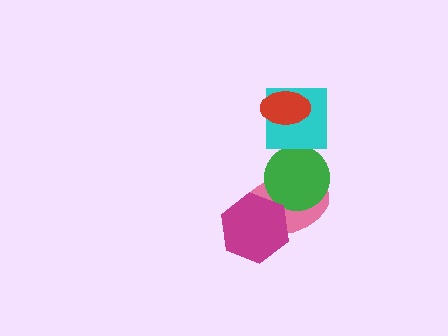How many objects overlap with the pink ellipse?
2 objects overlap with the pink ellipse.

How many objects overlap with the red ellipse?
1 object overlaps with the red ellipse.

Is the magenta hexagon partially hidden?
No, no other shape covers it.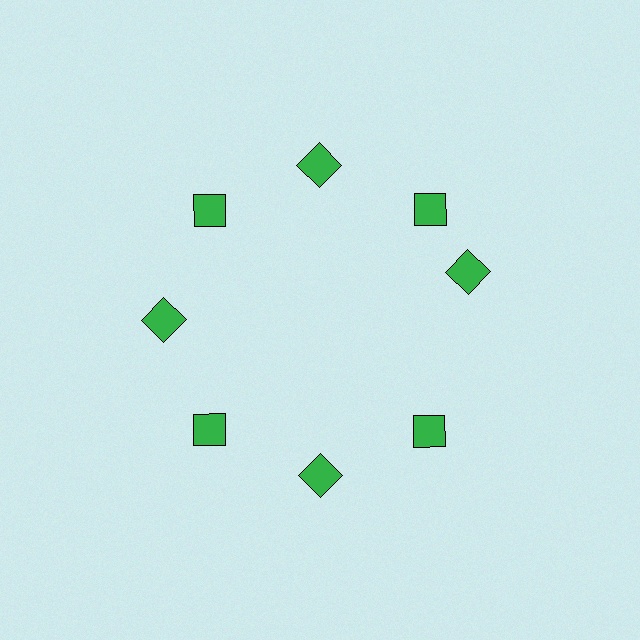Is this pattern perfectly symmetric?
No. The 8 green diamonds are arranged in a ring, but one element near the 3 o'clock position is rotated out of alignment along the ring, breaking the 8-fold rotational symmetry.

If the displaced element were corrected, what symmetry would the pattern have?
It would have 8-fold rotational symmetry — the pattern would map onto itself every 45 degrees.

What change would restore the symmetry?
The symmetry would be restored by rotating it back into even spacing with its neighbors so that all 8 diamonds sit at equal angles and equal distance from the center.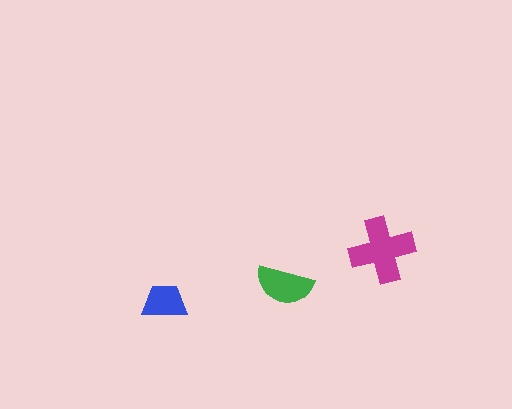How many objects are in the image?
There are 3 objects in the image.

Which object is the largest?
The magenta cross.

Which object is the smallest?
The blue trapezoid.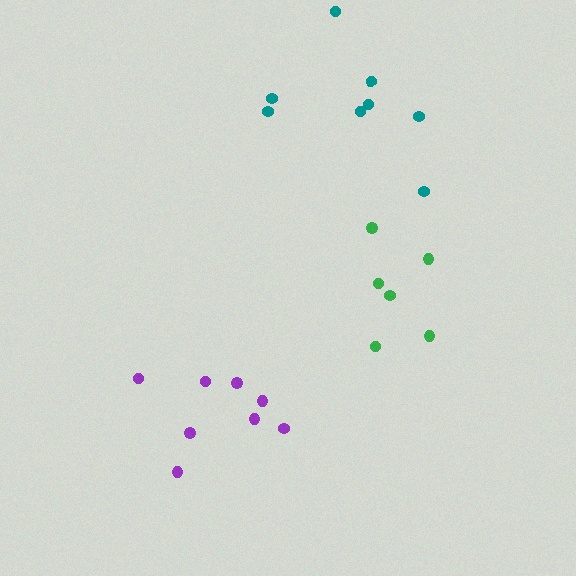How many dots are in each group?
Group 1: 6 dots, Group 2: 8 dots, Group 3: 8 dots (22 total).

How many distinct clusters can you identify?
There are 3 distinct clusters.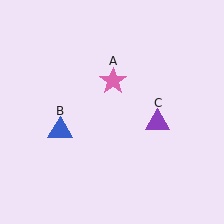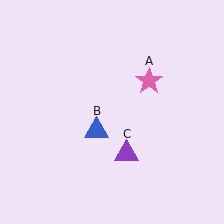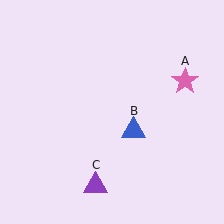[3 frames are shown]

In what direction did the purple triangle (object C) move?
The purple triangle (object C) moved down and to the left.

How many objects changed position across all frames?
3 objects changed position: pink star (object A), blue triangle (object B), purple triangle (object C).